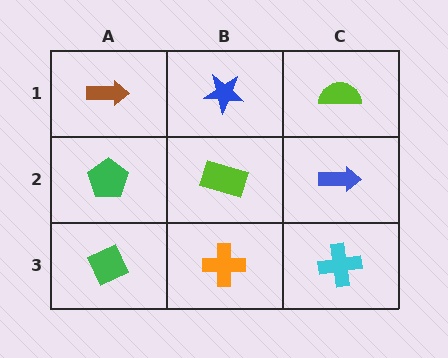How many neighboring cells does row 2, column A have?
3.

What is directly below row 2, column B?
An orange cross.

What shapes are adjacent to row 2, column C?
A lime semicircle (row 1, column C), a cyan cross (row 3, column C), a lime rectangle (row 2, column B).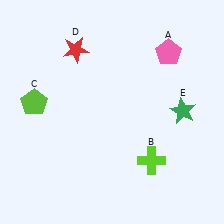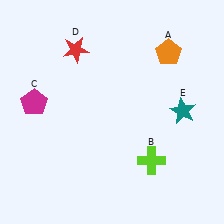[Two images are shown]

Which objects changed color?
A changed from pink to orange. C changed from lime to magenta. E changed from green to teal.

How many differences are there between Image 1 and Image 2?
There are 3 differences between the two images.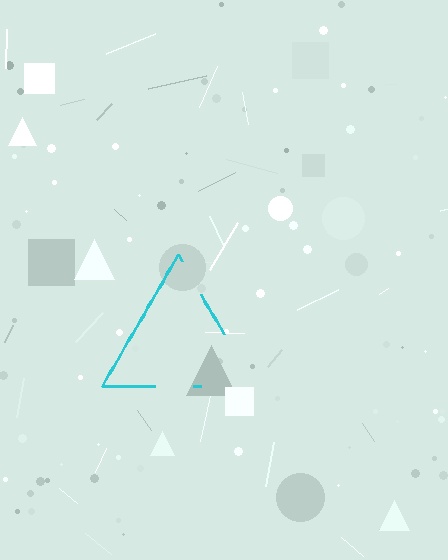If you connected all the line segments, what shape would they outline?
They would outline a triangle.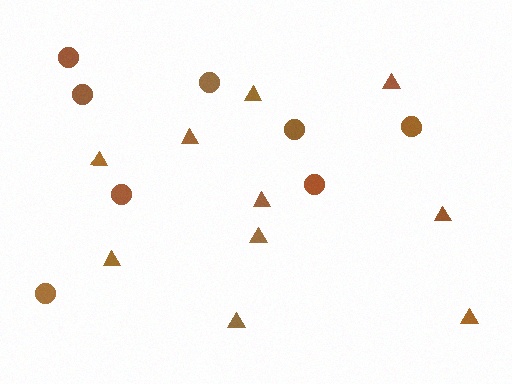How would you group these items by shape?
There are 2 groups: one group of circles (8) and one group of triangles (10).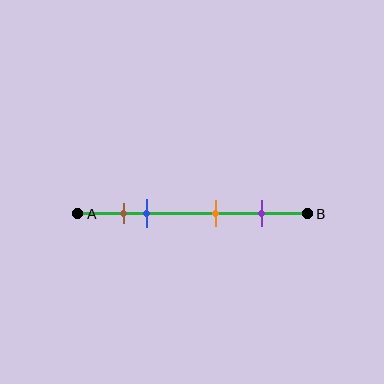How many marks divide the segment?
There are 4 marks dividing the segment.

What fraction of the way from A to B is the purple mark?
The purple mark is approximately 80% (0.8) of the way from A to B.